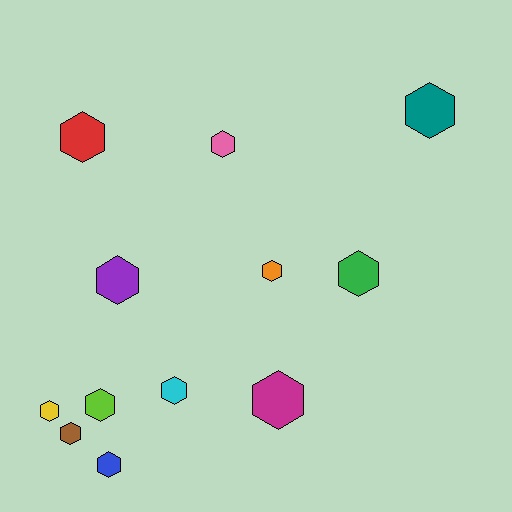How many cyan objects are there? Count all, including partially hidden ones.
There is 1 cyan object.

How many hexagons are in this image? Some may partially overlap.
There are 12 hexagons.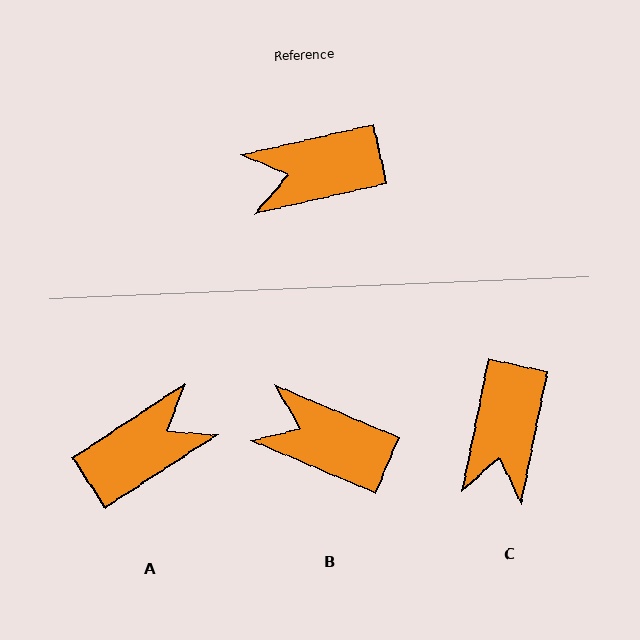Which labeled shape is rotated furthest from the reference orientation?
A, about 160 degrees away.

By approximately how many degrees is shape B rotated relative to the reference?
Approximately 36 degrees clockwise.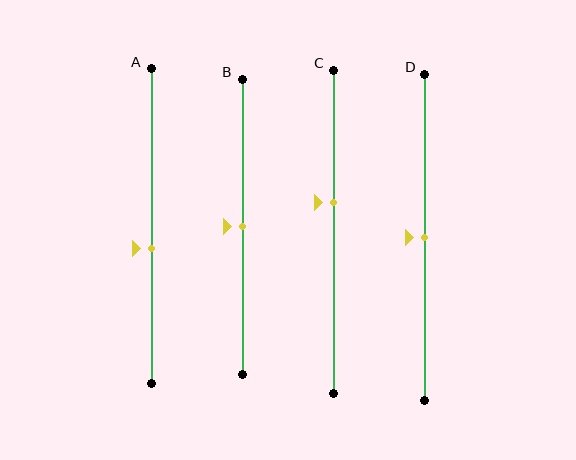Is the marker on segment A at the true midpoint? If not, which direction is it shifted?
No, the marker on segment A is shifted downward by about 7% of the segment length.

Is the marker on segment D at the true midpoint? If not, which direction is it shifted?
Yes, the marker on segment D is at the true midpoint.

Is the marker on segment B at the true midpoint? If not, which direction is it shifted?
Yes, the marker on segment B is at the true midpoint.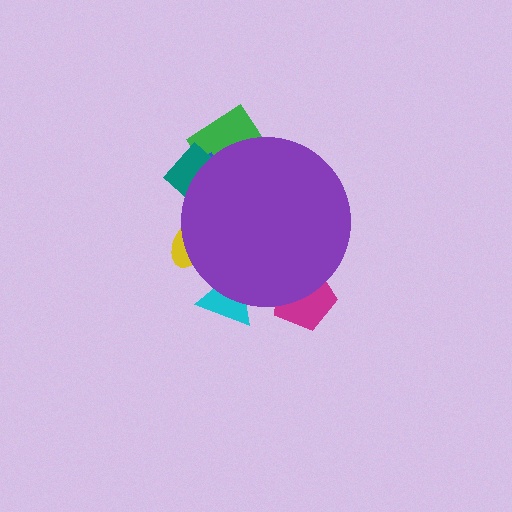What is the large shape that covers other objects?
A purple circle.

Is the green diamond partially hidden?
Yes, the green diamond is partially hidden behind the purple circle.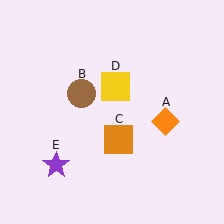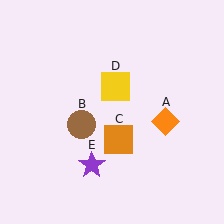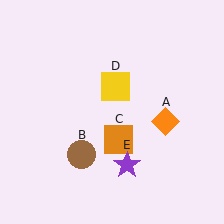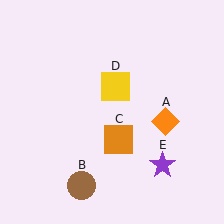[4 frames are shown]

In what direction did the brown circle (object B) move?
The brown circle (object B) moved down.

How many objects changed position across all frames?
2 objects changed position: brown circle (object B), purple star (object E).